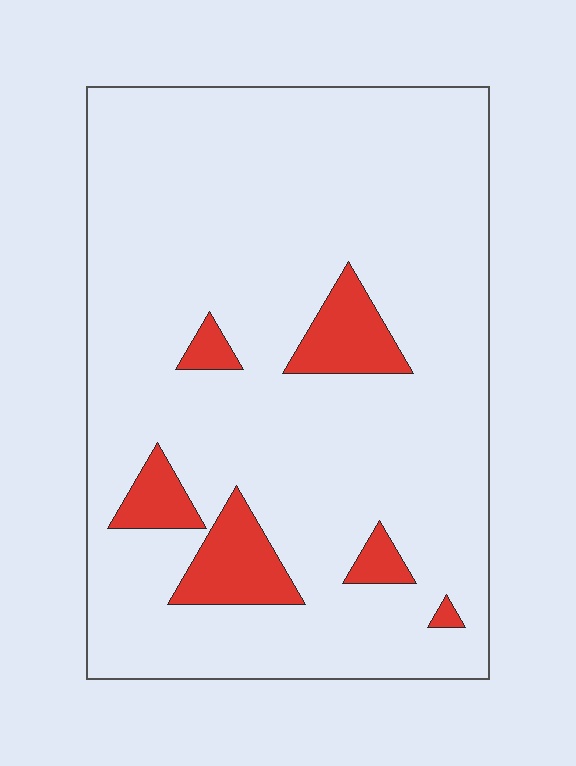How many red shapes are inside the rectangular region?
6.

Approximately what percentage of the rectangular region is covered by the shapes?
Approximately 10%.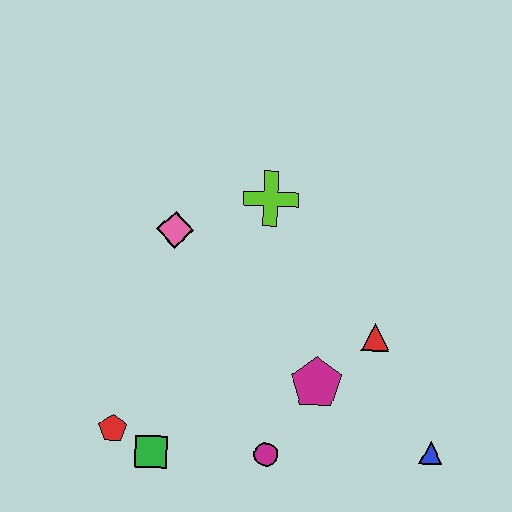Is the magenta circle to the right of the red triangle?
No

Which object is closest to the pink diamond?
The lime cross is closest to the pink diamond.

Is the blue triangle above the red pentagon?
No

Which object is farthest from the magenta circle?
The lime cross is farthest from the magenta circle.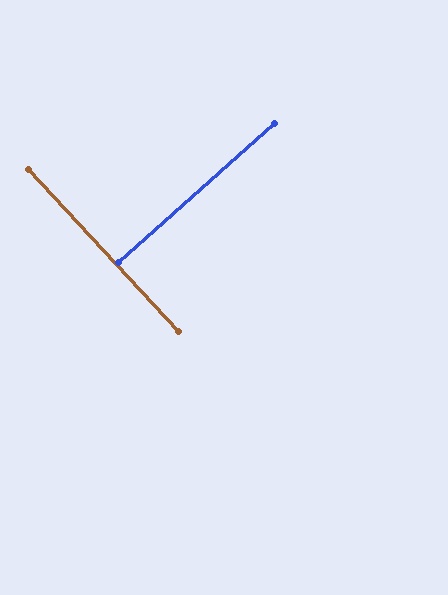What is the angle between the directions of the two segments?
Approximately 89 degrees.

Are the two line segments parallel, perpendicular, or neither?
Perpendicular — they meet at approximately 89°.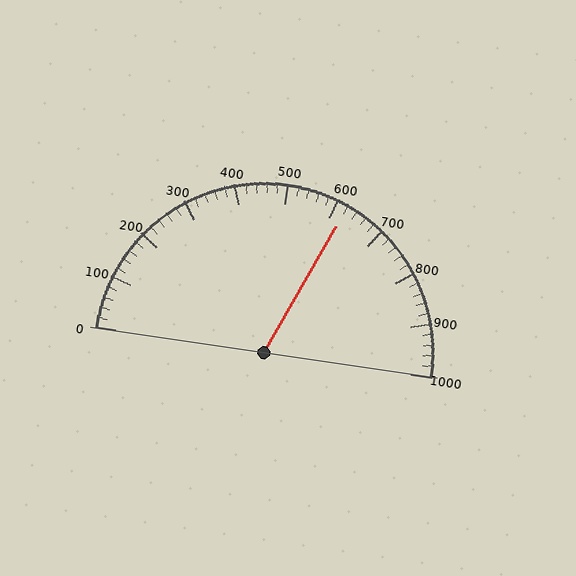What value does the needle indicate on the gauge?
The needle indicates approximately 620.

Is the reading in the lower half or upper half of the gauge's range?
The reading is in the upper half of the range (0 to 1000).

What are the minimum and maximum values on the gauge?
The gauge ranges from 0 to 1000.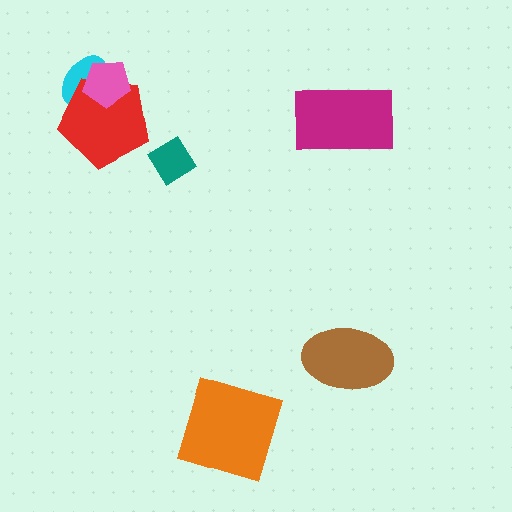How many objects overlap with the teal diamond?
0 objects overlap with the teal diamond.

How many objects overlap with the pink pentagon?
2 objects overlap with the pink pentagon.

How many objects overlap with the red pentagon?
2 objects overlap with the red pentagon.